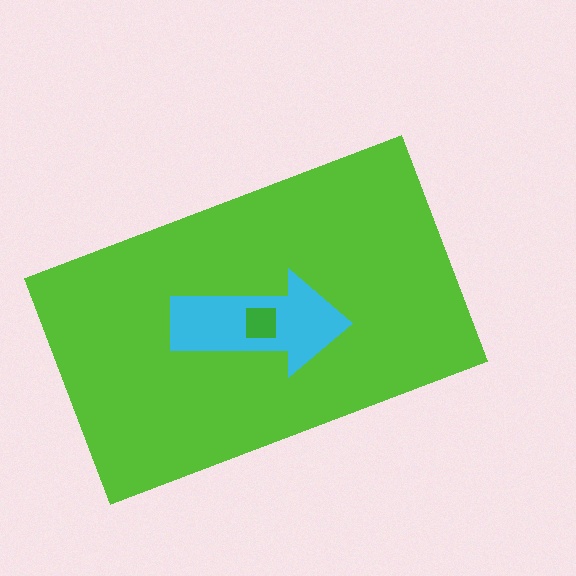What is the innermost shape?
The green square.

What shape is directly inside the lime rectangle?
The cyan arrow.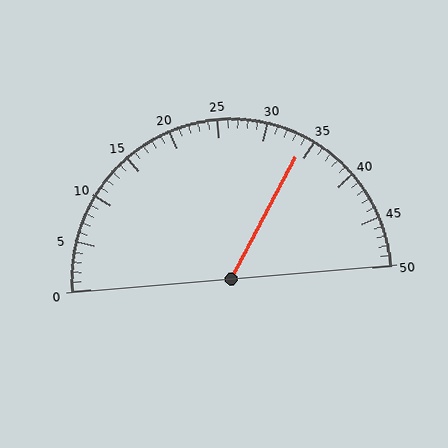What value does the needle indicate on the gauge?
The needle indicates approximately 34.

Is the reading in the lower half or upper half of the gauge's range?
The reading is in the upper half of the range (0 to 50).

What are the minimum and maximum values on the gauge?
The gauge ranges from 0 to 50.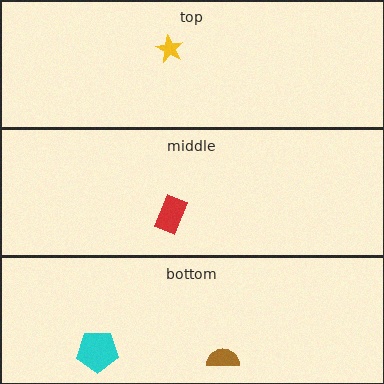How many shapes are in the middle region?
1.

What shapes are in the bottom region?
The cyan pentagon, the brown semicircle.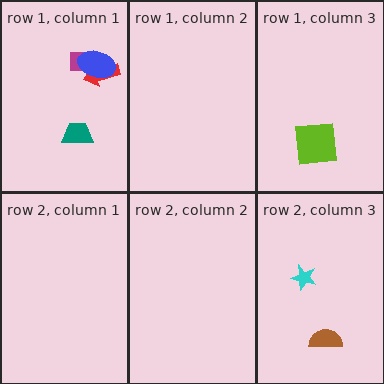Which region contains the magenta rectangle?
The row 1, column 1 region.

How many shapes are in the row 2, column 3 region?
2.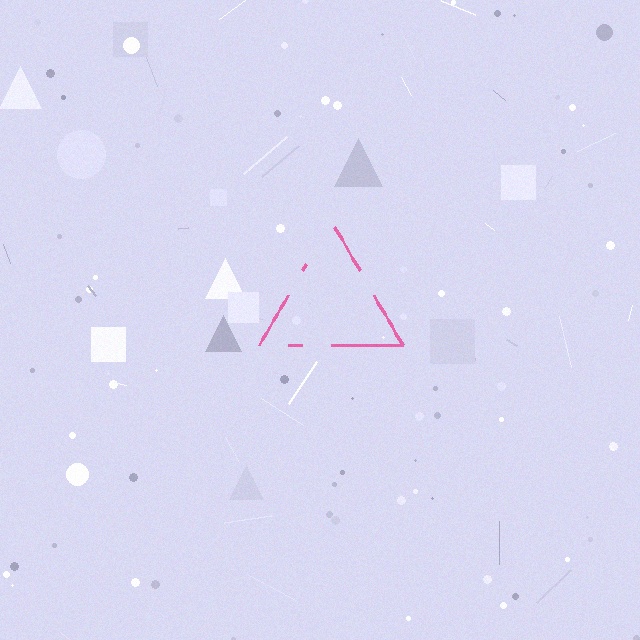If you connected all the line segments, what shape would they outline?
They would outline a triangle.